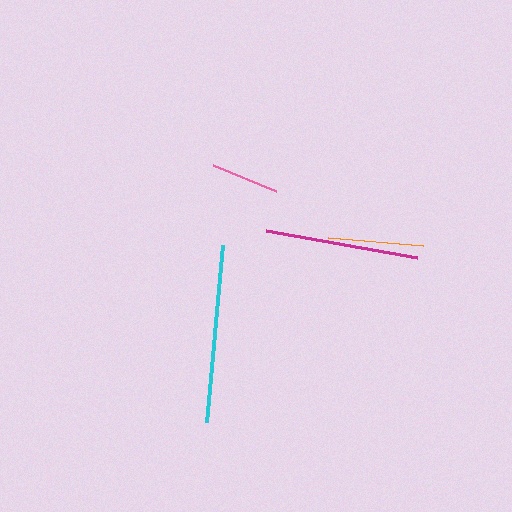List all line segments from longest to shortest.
From longest to shortest: cyan, magenta, orange, pink.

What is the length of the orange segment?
The orange segment is approximately 95 pixels long.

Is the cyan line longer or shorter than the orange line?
The cyan line is longer than the orange line.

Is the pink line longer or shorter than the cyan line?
The cyan line is longer than the pink line.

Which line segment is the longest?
The cyan line is the longest at approximately 178 pixels.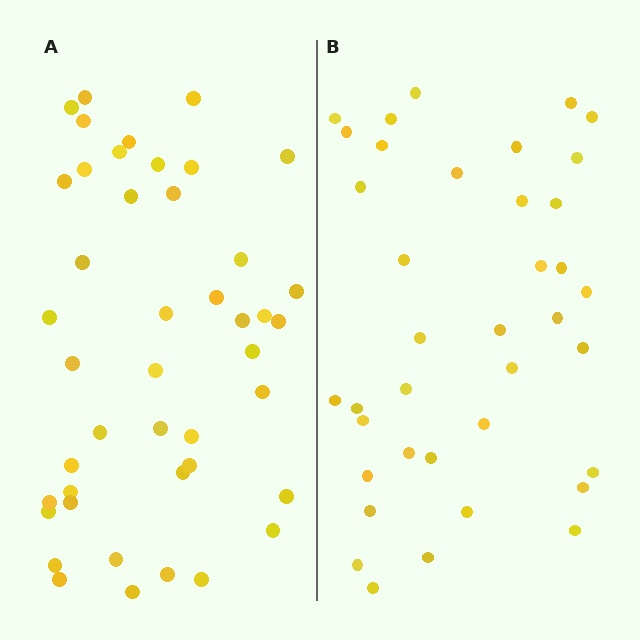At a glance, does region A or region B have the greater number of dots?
Region A (the left region) has more dots.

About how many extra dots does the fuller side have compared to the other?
Region A has about 6 more dots than region B.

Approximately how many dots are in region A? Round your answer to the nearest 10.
About 40 dots. (The exact count is 44, which rounds to 40.)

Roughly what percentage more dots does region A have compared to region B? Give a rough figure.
About 15% more.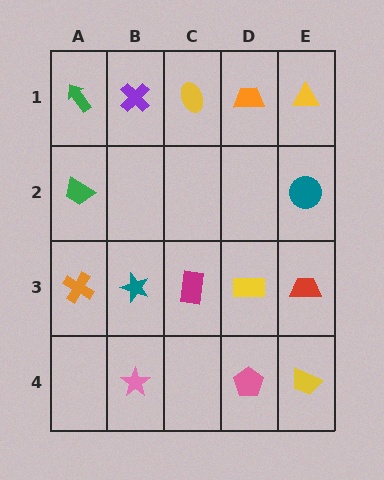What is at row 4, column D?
A pink pentagon.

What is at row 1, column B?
A purple cross.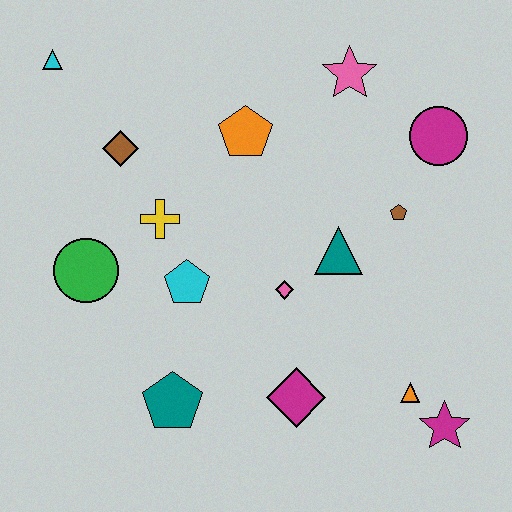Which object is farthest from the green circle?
The magenta star is farthest from the green circle.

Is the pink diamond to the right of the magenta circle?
No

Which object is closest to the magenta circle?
The brown pentagon is closest to the magenta circle.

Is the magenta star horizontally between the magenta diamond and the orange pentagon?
No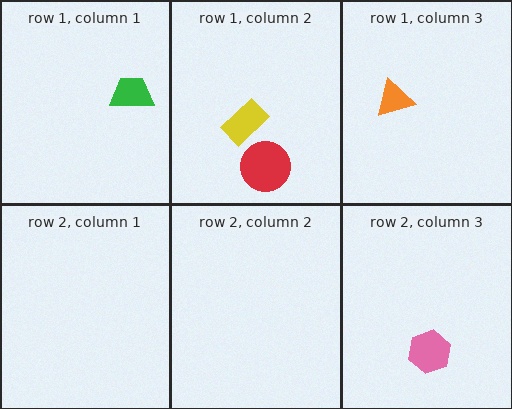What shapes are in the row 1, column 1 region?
The green trapezoid.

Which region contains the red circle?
The row 1, column 2 region.